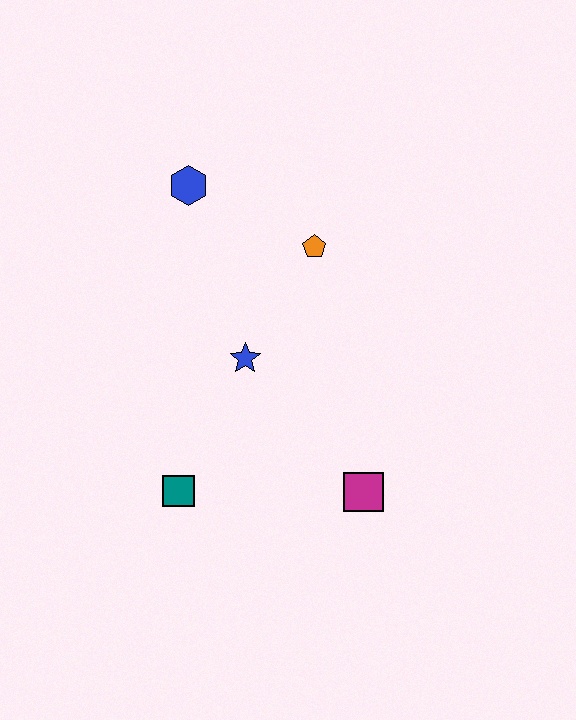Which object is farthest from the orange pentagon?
The teal square is farthest from the orange pentagon.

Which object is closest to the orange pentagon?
The blue star is closest to the orange pentagon.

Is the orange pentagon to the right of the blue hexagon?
Yes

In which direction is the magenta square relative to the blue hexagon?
The magenta square is below the blue hexagon.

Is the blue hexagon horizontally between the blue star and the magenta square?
No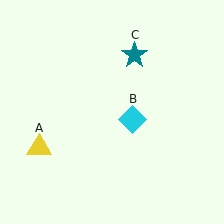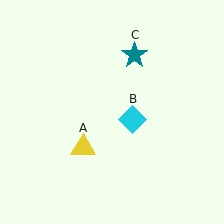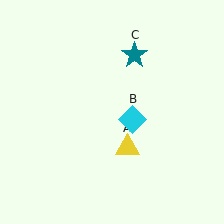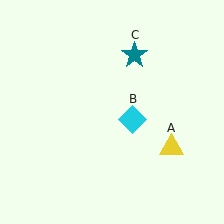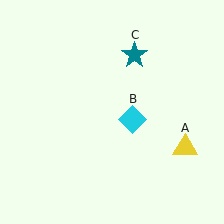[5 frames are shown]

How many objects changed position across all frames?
1 object changed position: yellow triangle (object A).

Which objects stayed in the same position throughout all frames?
Cyan diamond (object B) and teal star (object C) remained stationary.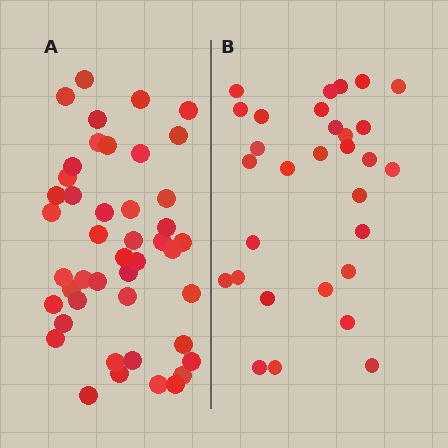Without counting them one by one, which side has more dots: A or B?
Region A (the left region) has more dots.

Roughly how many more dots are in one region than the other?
Region A has approximately 15 more dots than region B.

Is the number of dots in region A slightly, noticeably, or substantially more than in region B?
Region A has substantially more. The ratio is roughly 1.5 to 1.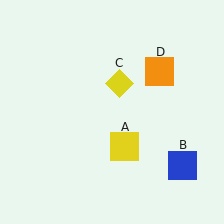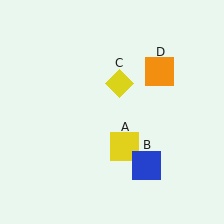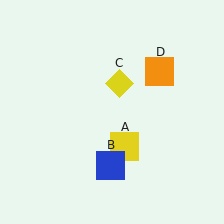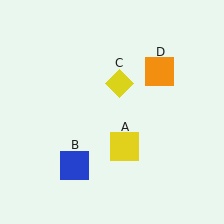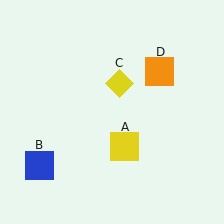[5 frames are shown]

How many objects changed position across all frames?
1 object changed position: blue square (object B).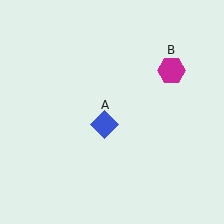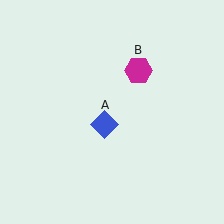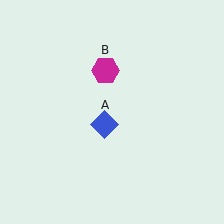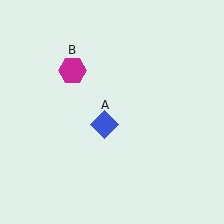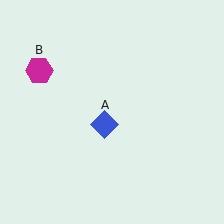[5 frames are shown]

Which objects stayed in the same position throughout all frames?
Blue diamond (object A) remained stationary.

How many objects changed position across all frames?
1 object changed position: magenta hexagon (object B).